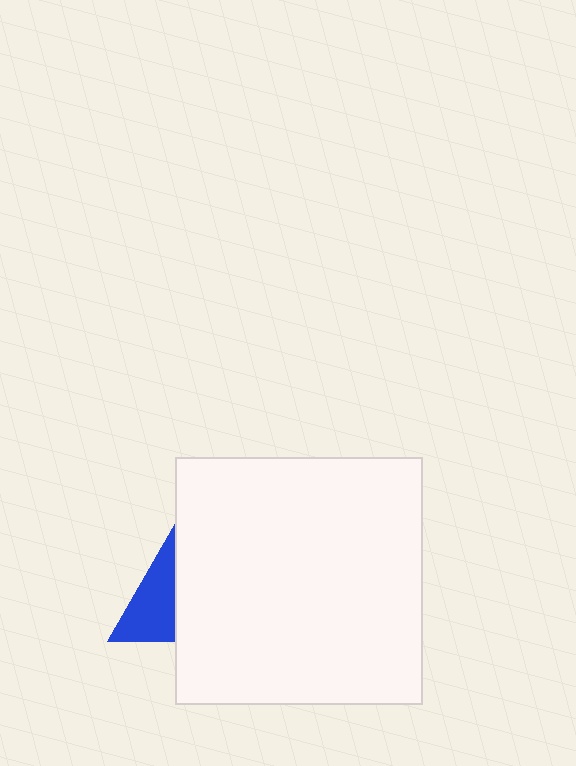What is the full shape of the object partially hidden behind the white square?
The partially hidden object is a blue triangle.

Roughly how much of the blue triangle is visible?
About half of it is visible (roughly 49%).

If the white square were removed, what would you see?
You would see the complete blue triangle.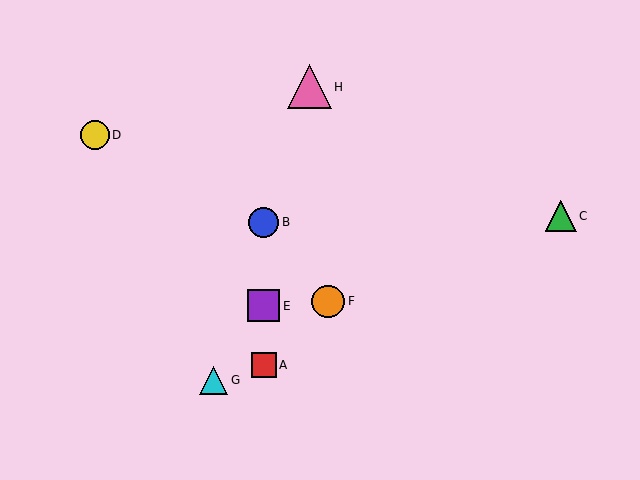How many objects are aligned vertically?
3 objects (A, B, E) are aligned vertically.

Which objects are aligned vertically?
Objects A, B, E are aligned vertically.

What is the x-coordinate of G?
Object G is at x≈214.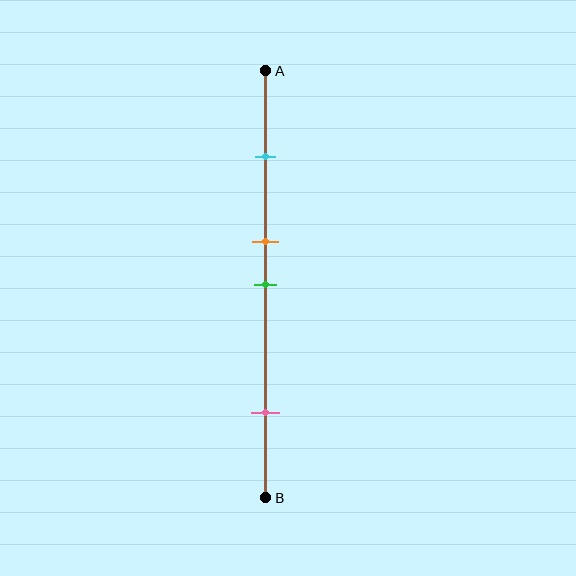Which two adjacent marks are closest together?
The orange and green marks are the closest adjacent pair.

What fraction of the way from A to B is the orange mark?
The orange mark is approximately 40% (0.4) of the way from A to B.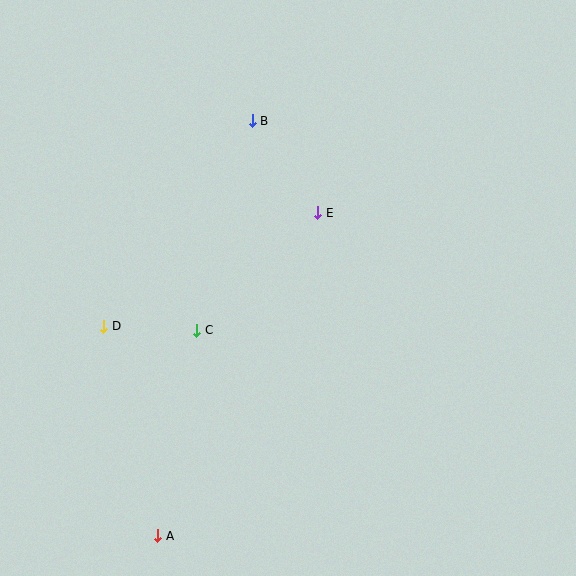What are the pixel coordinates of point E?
Point E is at (318, 213).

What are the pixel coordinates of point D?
Point D is at (104, 326).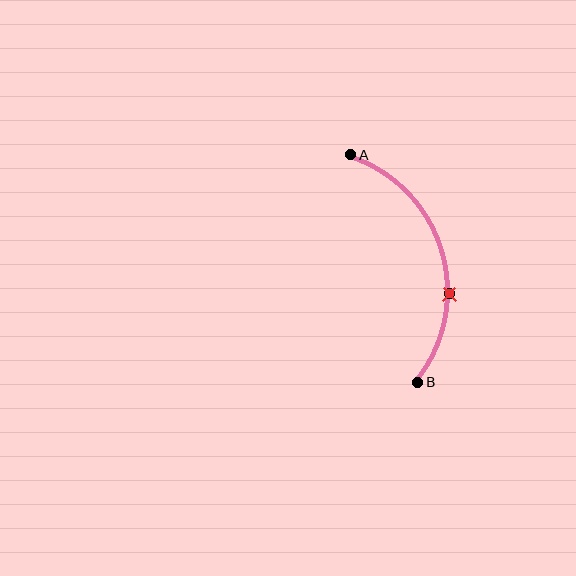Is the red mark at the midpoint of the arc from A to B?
No. The red mark lies on the arc but is closer to endpoint B. The arc midpoint would be at the point on the curve equidistant along the arc from both A and B.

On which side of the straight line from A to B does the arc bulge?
The arc bulges to the right of the straight line connecting A and B.